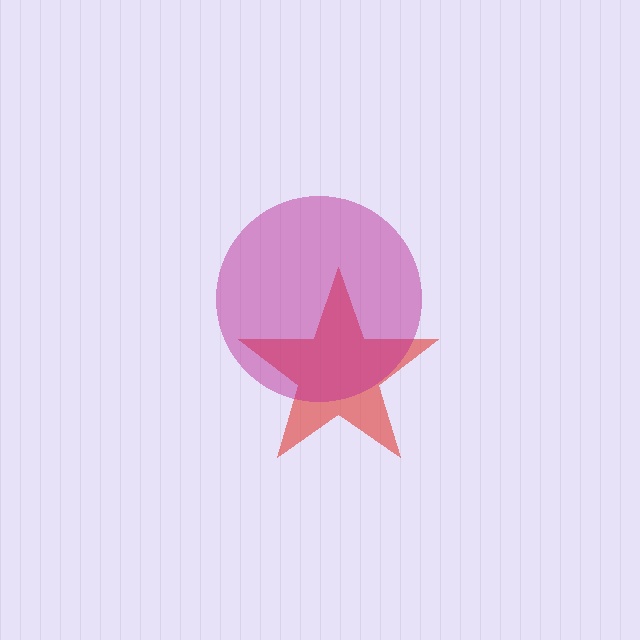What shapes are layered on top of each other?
The layered shapes are: a red star, a magenta circle.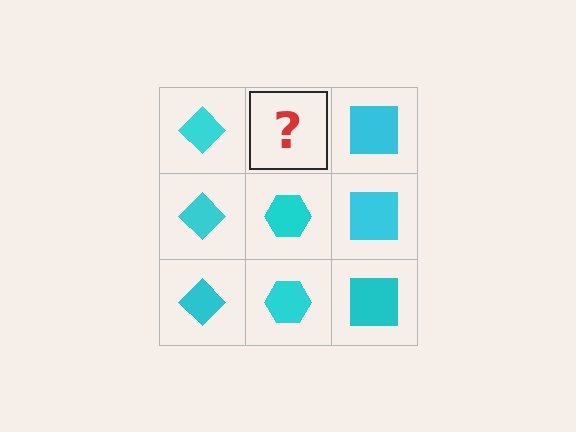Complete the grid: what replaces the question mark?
The question mark should be replaced with a cyan hexagon.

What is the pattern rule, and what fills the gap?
The rule is that each column has a consistent shape. The gap should be filled with a cyan hexagon.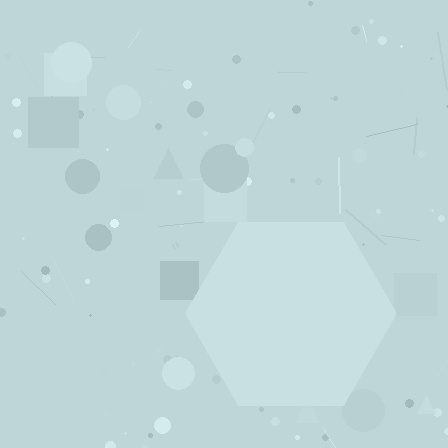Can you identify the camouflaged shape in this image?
The camouflaged shape is a hexagon.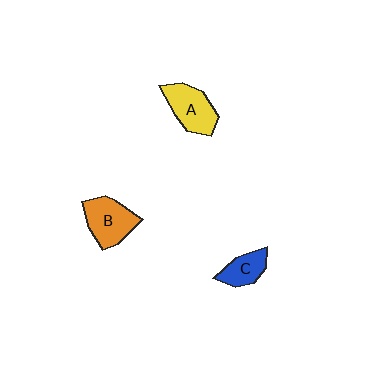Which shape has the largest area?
Shape B (orange).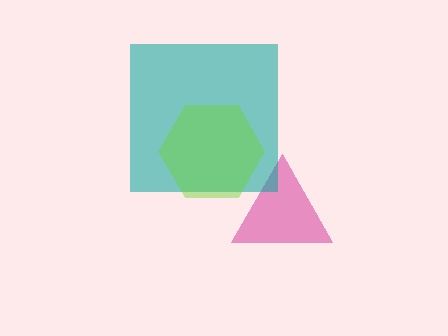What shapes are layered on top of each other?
The layered shapes are: a magenta triangle, a teal square, a lime hexagon.